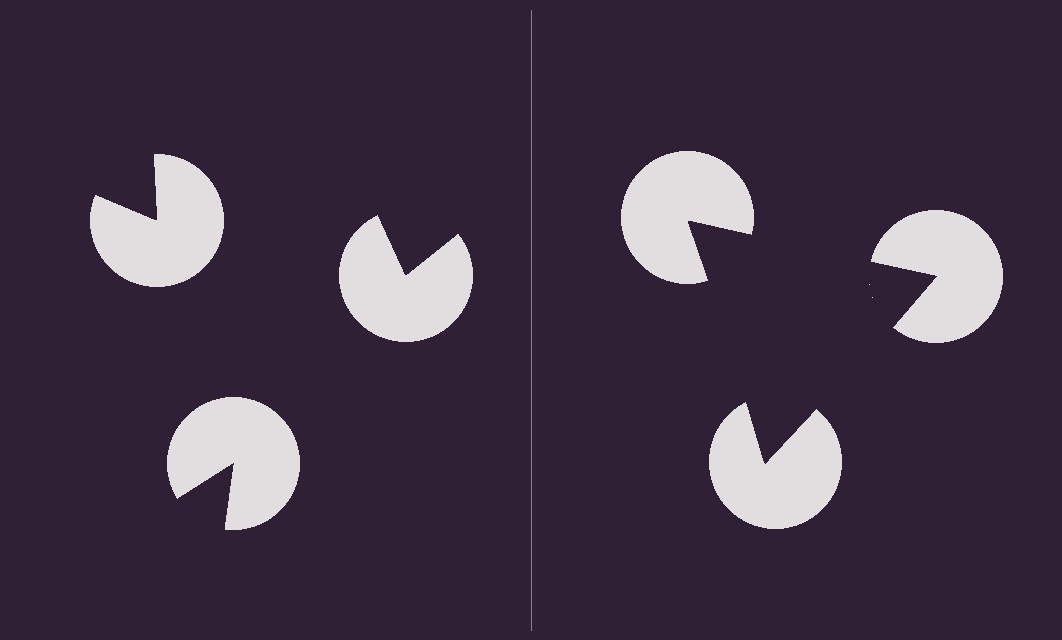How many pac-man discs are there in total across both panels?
6 — 3 on each side.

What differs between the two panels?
The pac-man discs are positioned identically on both sides; only the wedge orientations differ. On the right they align to a triangle; on the left they are misaligned.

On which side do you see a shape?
An illusory triangle appears on the right side. On the left side the wedge cuts are rotated, so no coherent shape forms.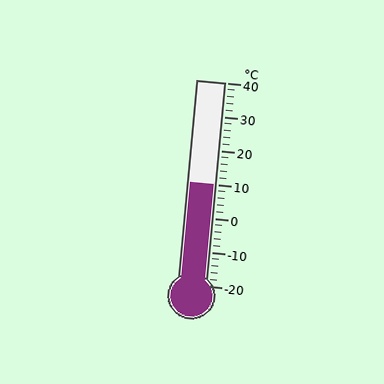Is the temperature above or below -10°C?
The temperature is above -10°C.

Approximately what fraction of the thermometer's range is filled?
The thermometer is filled to approximately 50% of its range.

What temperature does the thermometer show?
The thermometer shows approximately 10°C.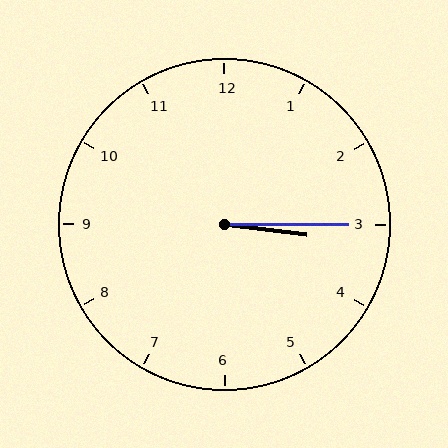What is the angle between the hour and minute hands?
Approximately 8 degrees.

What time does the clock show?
3:15.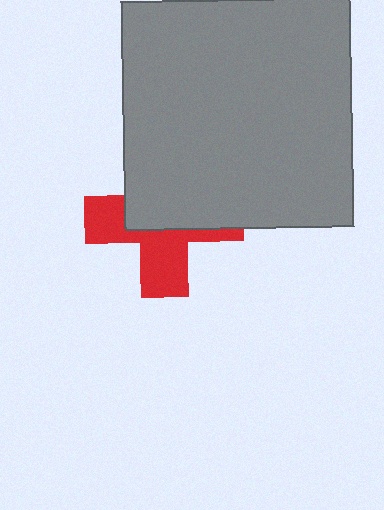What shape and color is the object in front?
The object in front is a gray square.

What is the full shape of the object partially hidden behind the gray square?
The partially hidden object is a red cross.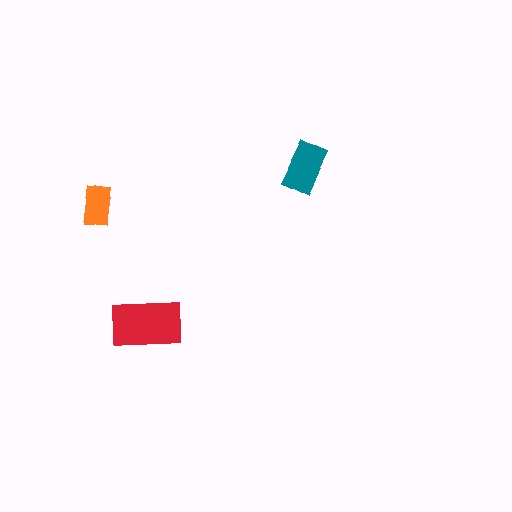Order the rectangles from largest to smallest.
the red one, the teal one, the orange one.